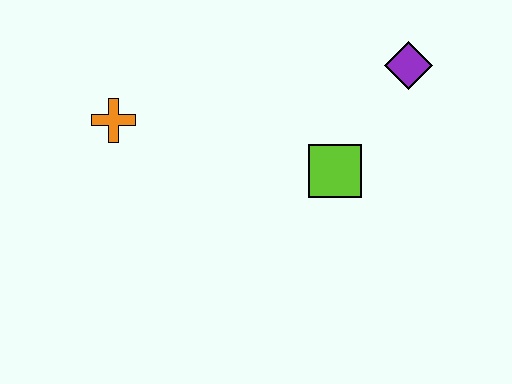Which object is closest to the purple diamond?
The lime square is closest to the purple diamond.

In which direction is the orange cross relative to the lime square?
The orange cross is to the left of the lime square.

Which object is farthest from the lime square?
The orange cross is farthest from the lime square.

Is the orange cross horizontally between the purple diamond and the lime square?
No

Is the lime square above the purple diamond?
No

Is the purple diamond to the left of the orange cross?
No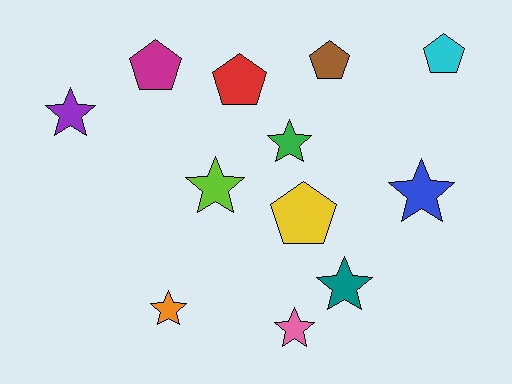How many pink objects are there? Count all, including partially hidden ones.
There is 1 pink object.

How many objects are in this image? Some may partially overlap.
There are 12 objects.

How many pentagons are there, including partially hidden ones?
There are 5 pentagons.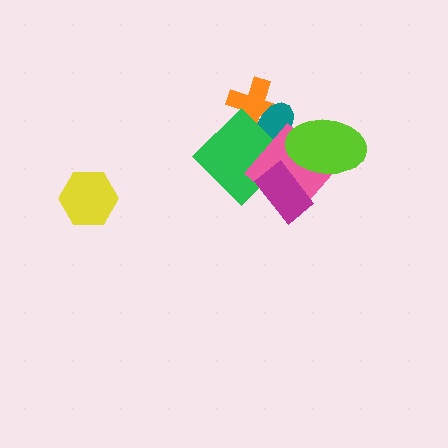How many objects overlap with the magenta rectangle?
2 objects overlap with the magenta rectangle.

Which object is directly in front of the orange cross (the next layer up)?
The teal ellipse is directly in front of the orange cross.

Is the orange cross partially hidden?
Yes, it is partially covered by another shape.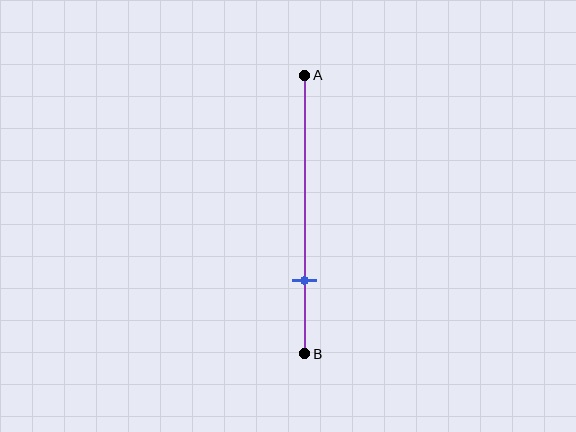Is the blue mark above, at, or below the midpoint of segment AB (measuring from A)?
The blue mark is below the midpoint of segment AB.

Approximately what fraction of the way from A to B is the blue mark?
The blue mark is approximately 75% of the way from A to B.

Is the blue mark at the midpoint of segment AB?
No, the mark is at about 75% from A, not at the 50% midpoint.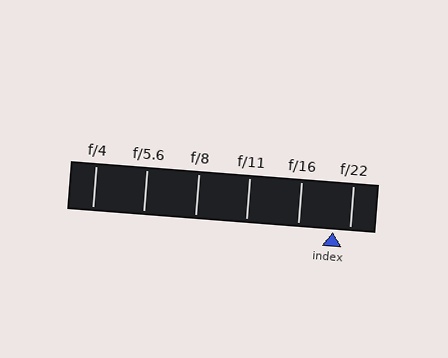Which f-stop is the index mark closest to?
The index mark is closest to f/22.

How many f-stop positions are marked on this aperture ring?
There are 6 f-stop positions marked.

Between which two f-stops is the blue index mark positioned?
The index mark is between f/16 and f/22.